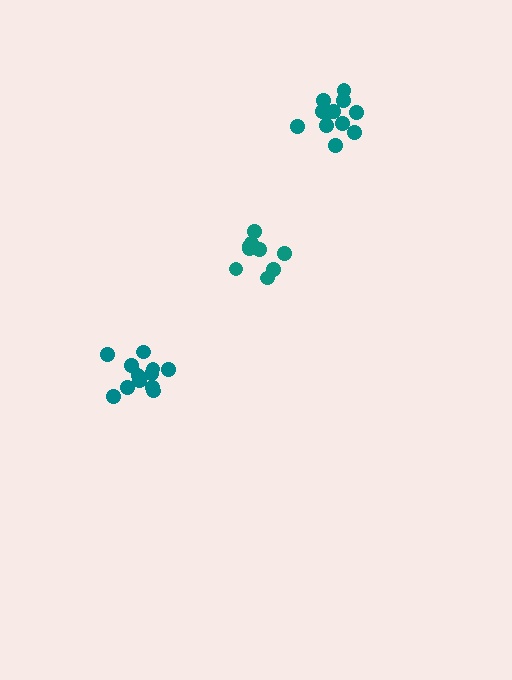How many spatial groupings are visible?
There are 3 spatial groupings.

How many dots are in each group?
Group 1: 9 dots, Group 2: 12 dots, Group 3: 13 dots (34 total).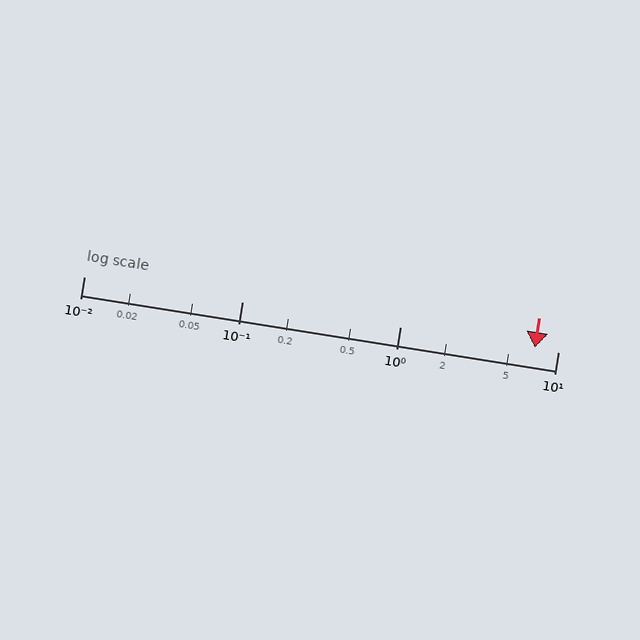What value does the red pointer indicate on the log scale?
The pointer indicates approximately 7.1.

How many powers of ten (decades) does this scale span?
The scale spans 3 decades, from 0.01 to 10.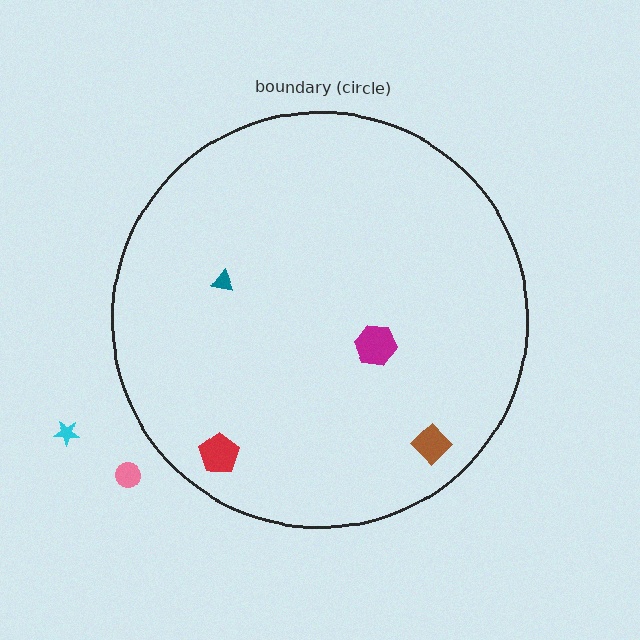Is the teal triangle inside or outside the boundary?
Inside.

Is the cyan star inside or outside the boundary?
Outside.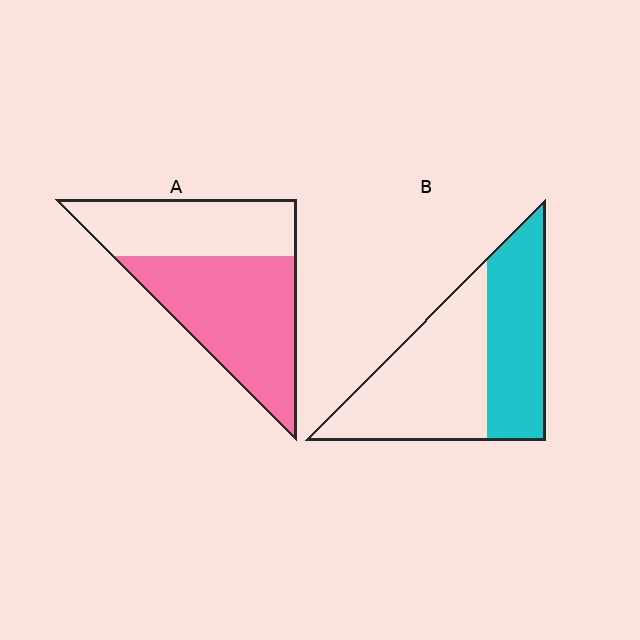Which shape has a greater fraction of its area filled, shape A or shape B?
Shape A.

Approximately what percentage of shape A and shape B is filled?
A is approximately 60% and B is approximately 45%.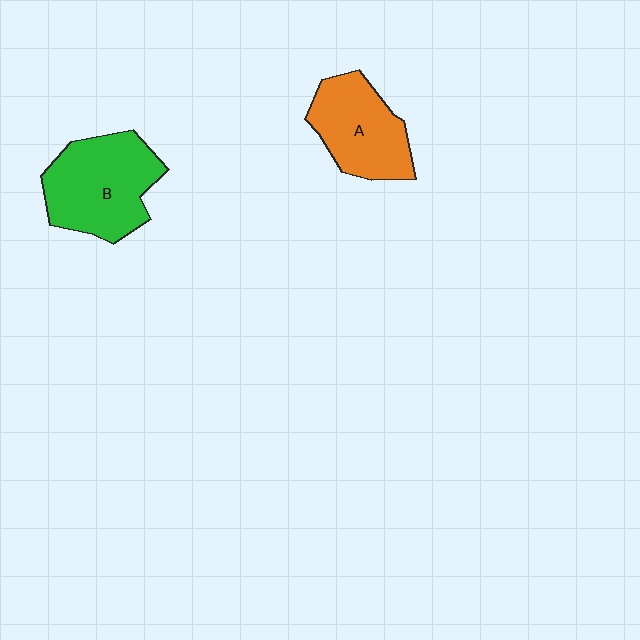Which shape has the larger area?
Shape B (green).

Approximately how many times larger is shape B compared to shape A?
Approximately 1.2 times.